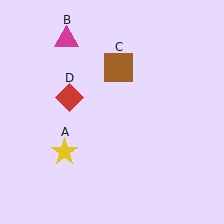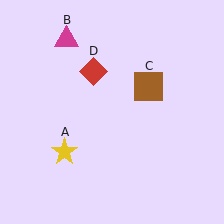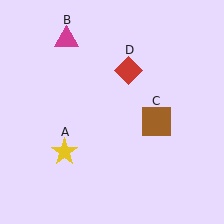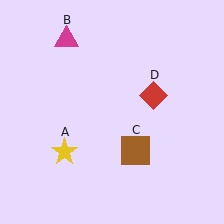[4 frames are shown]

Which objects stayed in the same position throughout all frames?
Yellow star (object A) and magenta triangle (object B) remained stationary.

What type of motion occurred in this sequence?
The brown square (object C), red diamond (object D) rotated clockwise around the center of the scene.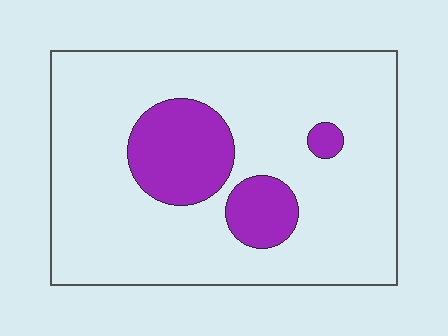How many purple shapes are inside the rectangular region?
3.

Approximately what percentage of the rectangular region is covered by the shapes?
Approximately 20%.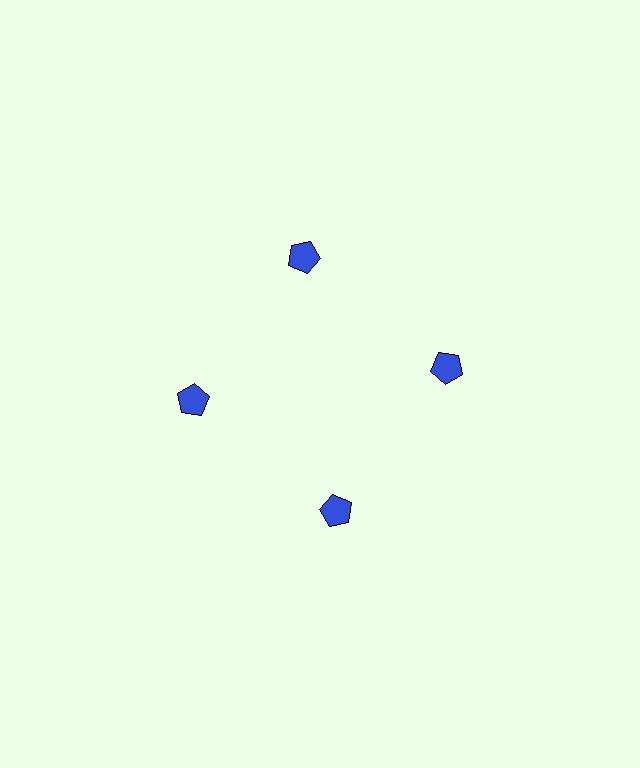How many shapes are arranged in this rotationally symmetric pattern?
There are 4 shapes, arranged in 4 groups of 1.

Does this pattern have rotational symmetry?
Yes, this pattern has 4-fold rotational symmetry. It looks the same after rotating 90 degrees around the center.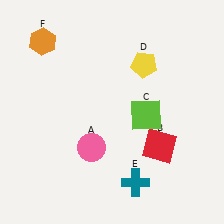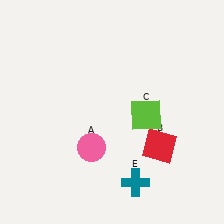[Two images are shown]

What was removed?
The yellow pentagon (D), the orange hexagon (F) were removed in Image 2.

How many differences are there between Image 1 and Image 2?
There are 2 differences between the two images.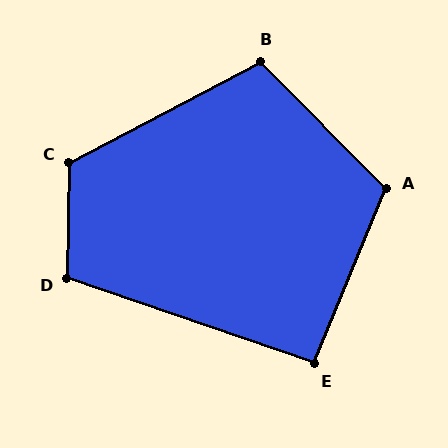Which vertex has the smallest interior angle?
E, at approximately 93 degrees.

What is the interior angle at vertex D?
Approximately 108 degrees (obtuse).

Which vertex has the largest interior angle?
C, at approximately 119 degrees.